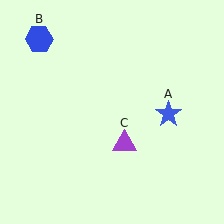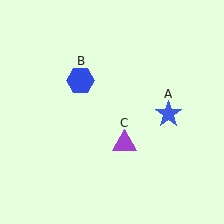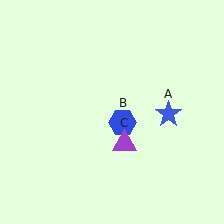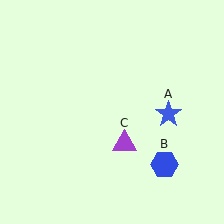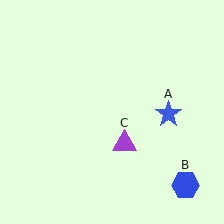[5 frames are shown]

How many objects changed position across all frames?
1 object changed position: blue hexagon (object B).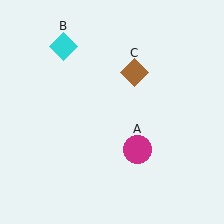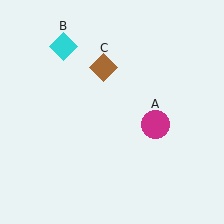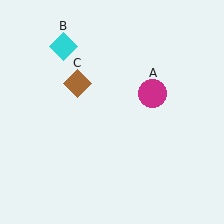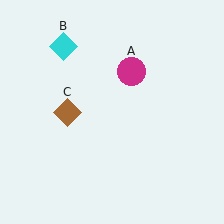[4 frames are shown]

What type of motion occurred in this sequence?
The magenta circle (object A), brown diamond (object C) rotated counterclockwise around the center of the scene.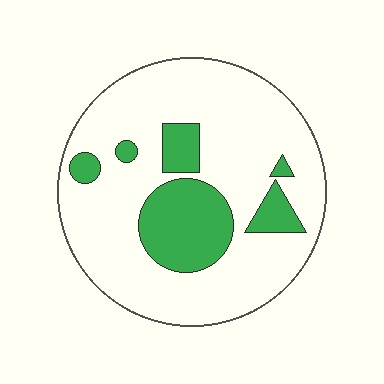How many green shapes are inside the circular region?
6.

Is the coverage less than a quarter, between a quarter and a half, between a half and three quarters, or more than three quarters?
Less than a quarter.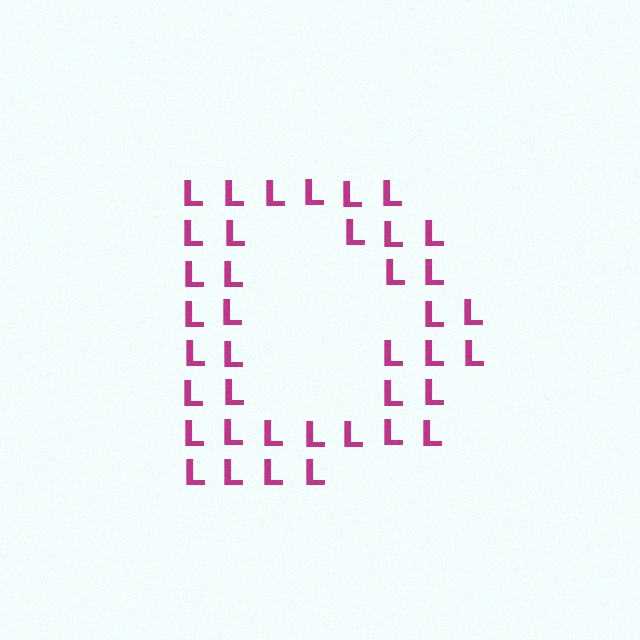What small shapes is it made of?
It is made of small letter L's.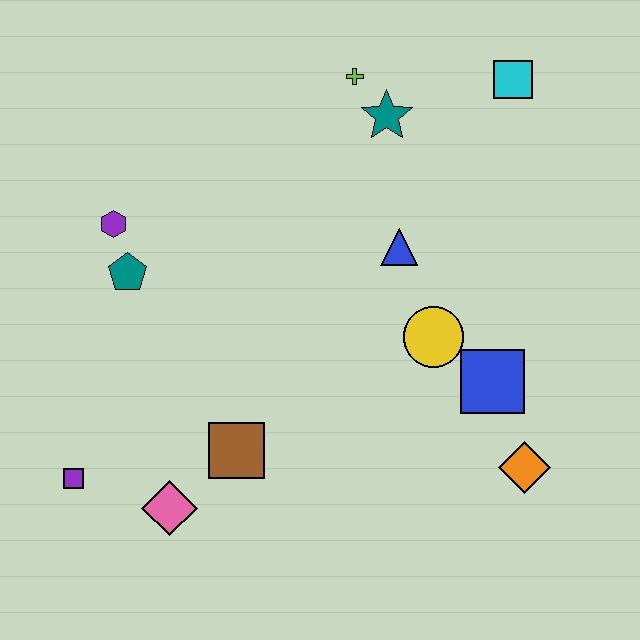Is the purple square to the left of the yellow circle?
Yes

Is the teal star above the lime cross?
No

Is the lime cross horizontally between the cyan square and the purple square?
Yes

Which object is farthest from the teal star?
The purple square is farthest from the teal star.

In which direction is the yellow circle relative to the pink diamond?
The yellow circle is to the right of the pink diamond.